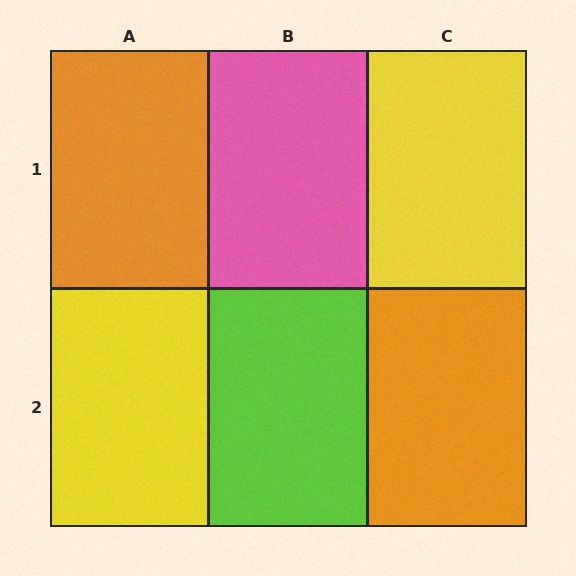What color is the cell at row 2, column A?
Yellow.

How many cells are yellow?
2 cells are yellow.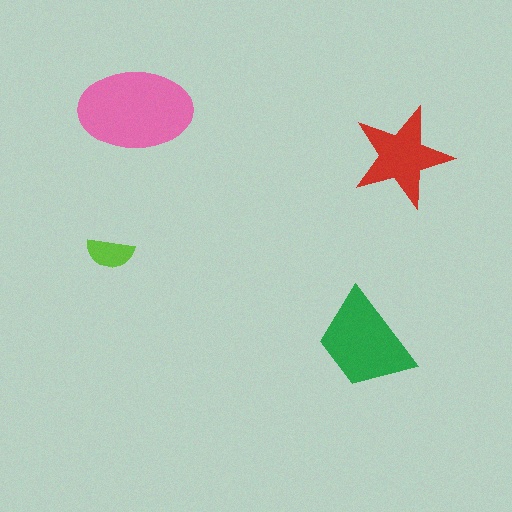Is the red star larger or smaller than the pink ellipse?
Smaller.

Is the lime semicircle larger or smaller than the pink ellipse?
Smaller.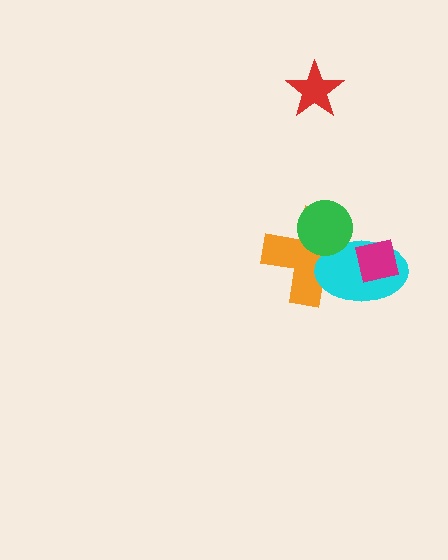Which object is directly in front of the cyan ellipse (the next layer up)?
The magenta square is directly in front of the cyan ellipse.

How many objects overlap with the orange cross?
3 objects overlap with the orange cross.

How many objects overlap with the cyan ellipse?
3 objects overlap with the cyan ellipse.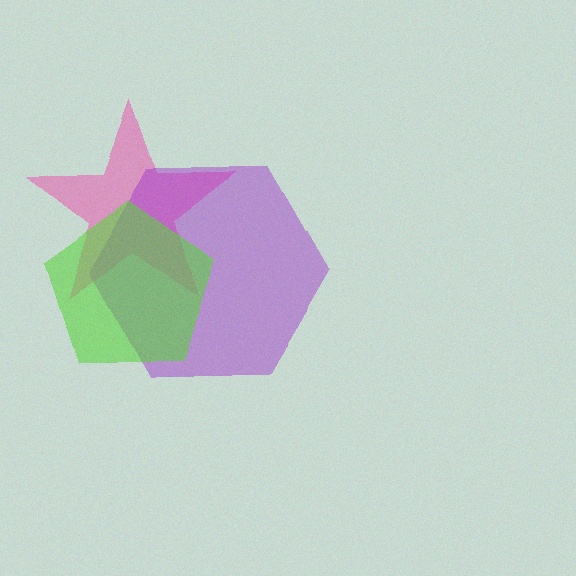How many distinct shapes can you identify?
There are 3 distinct shapes: a pink star, a purple hexagon, a lime pentagon.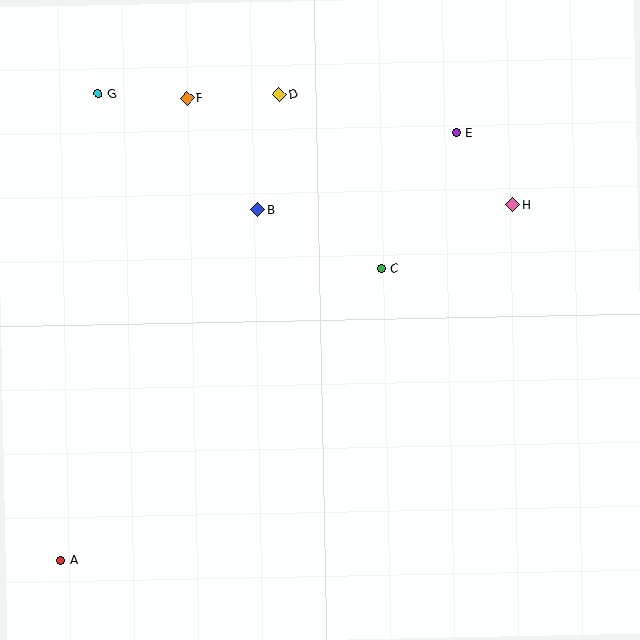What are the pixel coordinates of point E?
Point E is at (457, 133).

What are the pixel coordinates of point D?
Point D is at (279, 95).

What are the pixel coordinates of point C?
Point C is at (381, 269).